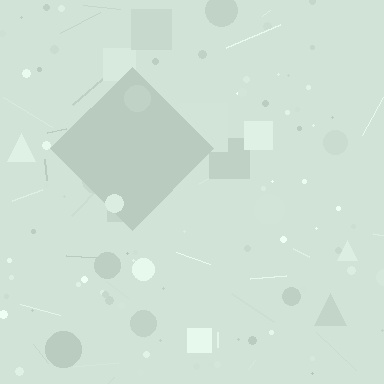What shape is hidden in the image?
A diamond is hidden in the image.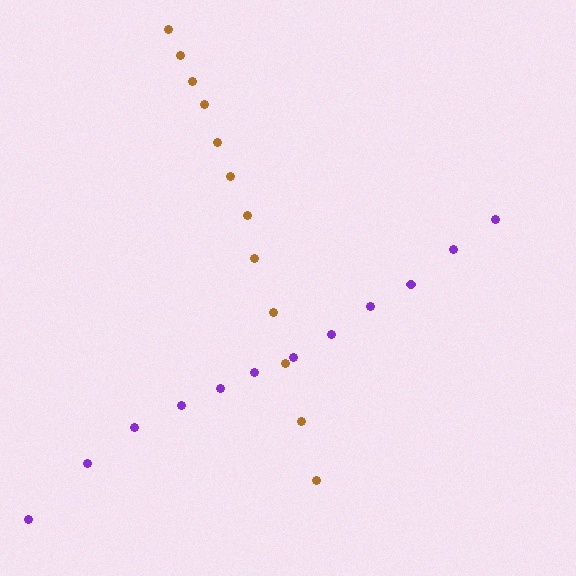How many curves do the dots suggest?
There are 2 distinct paths.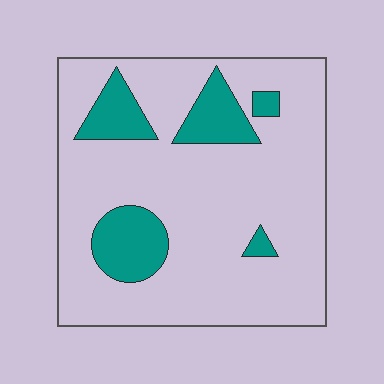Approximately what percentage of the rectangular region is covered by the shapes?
Approximately 20%.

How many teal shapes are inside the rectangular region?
5.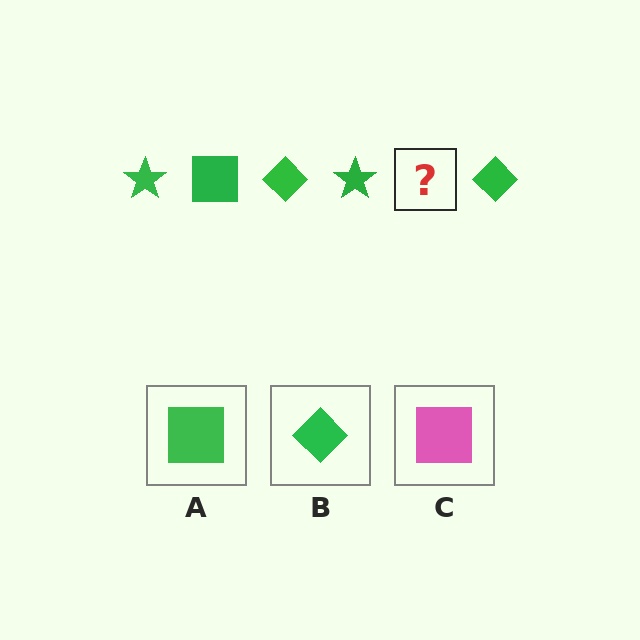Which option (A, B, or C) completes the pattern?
A.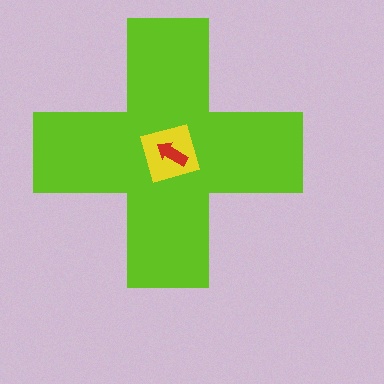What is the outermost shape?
The lime cross.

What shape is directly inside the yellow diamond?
The red arrow.